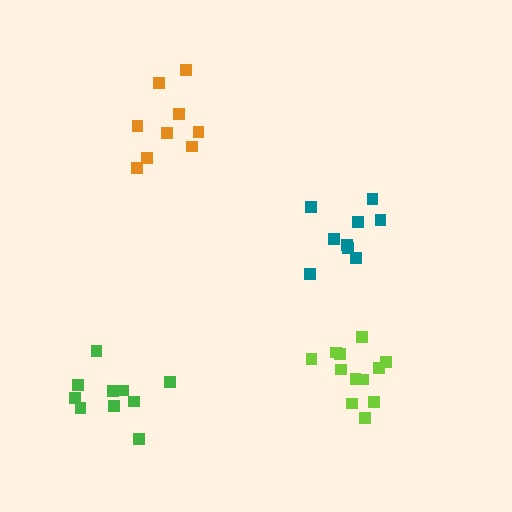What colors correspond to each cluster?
The clusters are colored: green, teal, orange, lime.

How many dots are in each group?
Group 1: 10 dots, Group 2: 9 dots, Group 3: 9 dots, Group 4: 12 dots (40 total).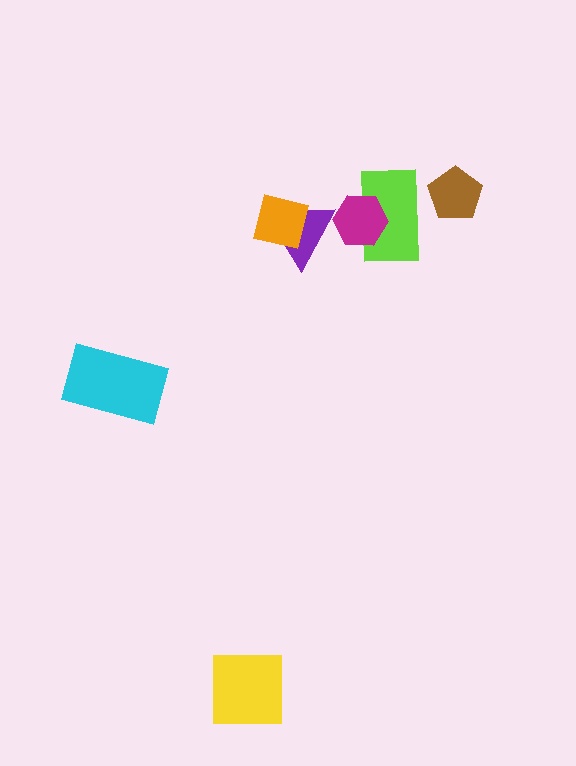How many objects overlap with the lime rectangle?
1 object overlaps with the lime rectangle.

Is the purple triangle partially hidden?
Yes, it is partially covered by another shape.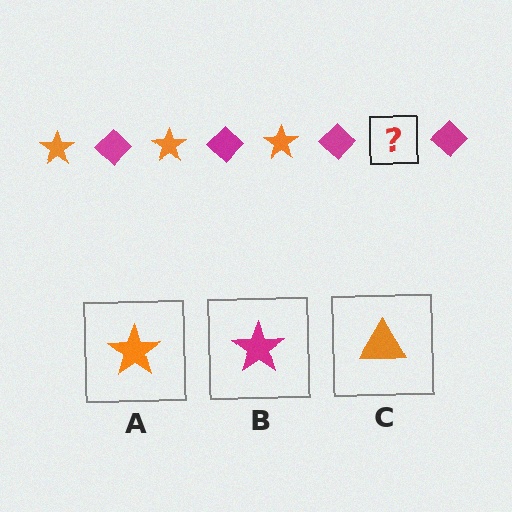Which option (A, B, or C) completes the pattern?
A.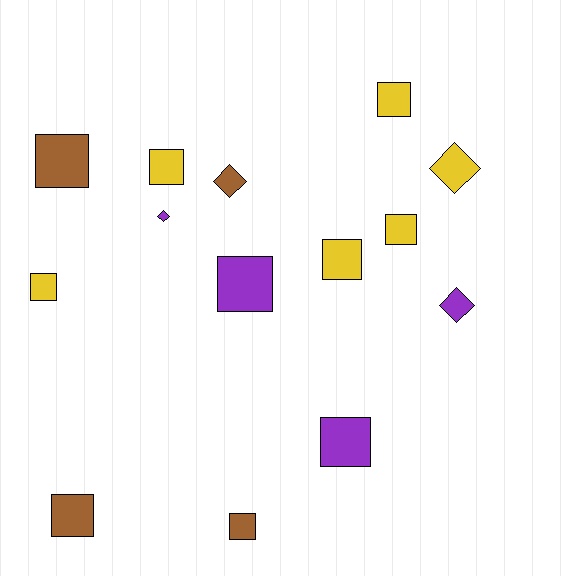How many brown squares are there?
There are 3 brown squares.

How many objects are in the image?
There are 14 objects.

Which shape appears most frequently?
Square, with 10 objects.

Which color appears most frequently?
Yellow, with 6 objects.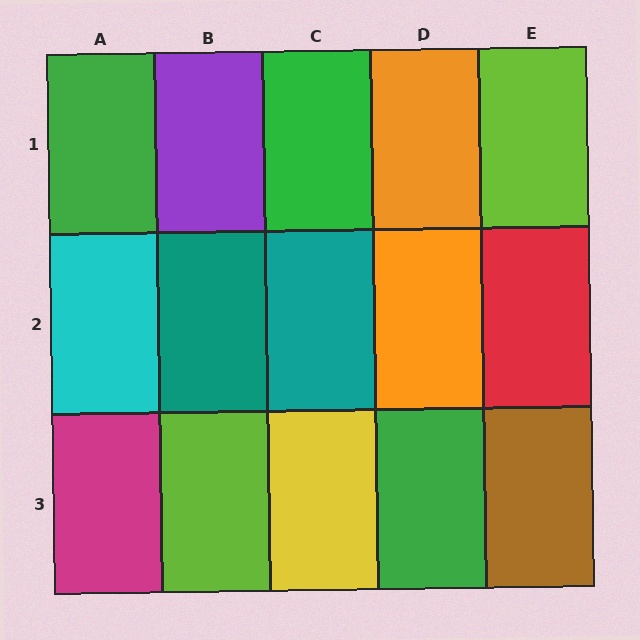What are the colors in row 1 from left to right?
Green, purple, green, orange, lime.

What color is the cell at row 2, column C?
Teal.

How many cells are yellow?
1 cell is yellow.